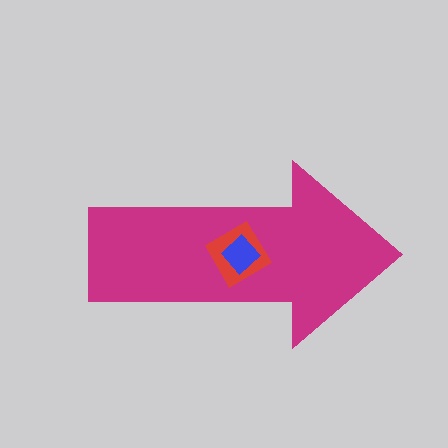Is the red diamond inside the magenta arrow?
Yes.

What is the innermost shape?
The blue diamond.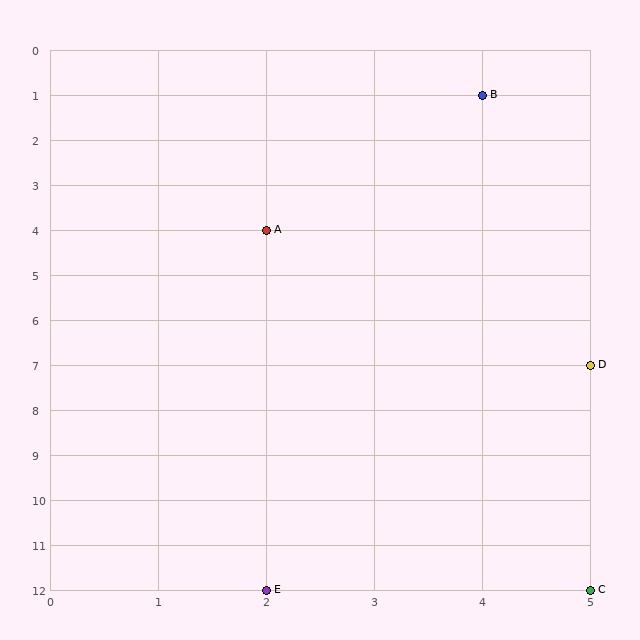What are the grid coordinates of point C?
Point C is at grid coordinates (5, 12).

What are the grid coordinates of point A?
Point A is at grid coordinates (2, 4).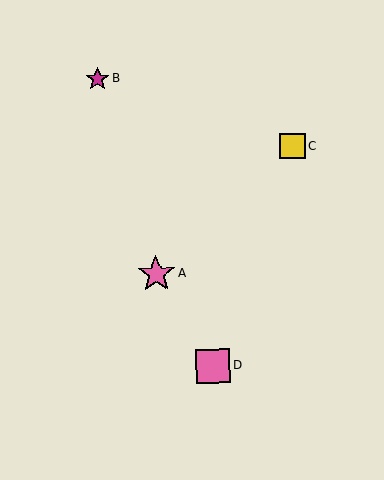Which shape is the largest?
The pink star (labeled A) is the largest.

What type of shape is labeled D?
Shape D is a pink square.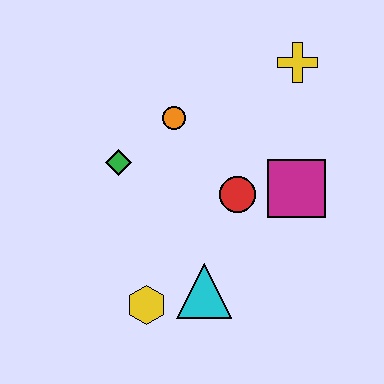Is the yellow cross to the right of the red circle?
Yes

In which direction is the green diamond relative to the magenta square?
The green diamond is to the left of the magenta square.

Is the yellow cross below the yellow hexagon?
No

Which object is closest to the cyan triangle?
The yellow hexagon is closest to the cyan triangle.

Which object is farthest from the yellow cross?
The yellow hexagon is farthest from the yellow cross.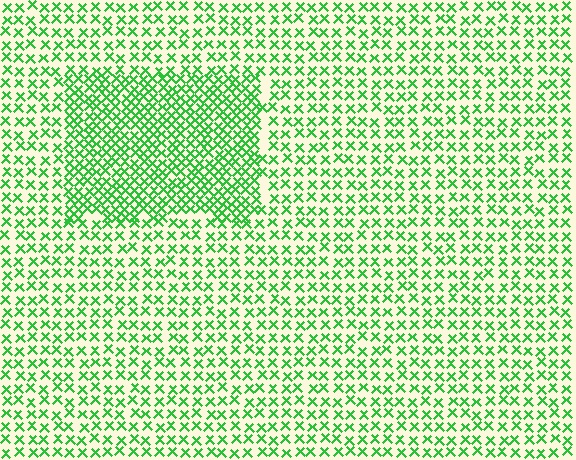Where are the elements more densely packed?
The elements are more densely packed inside the rectangle boundary.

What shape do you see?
I see a rectangle.